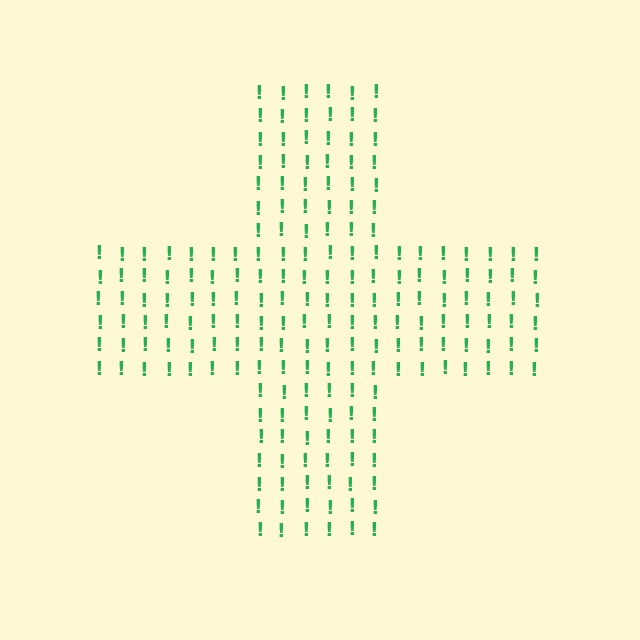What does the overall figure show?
The overall figure shows a cross.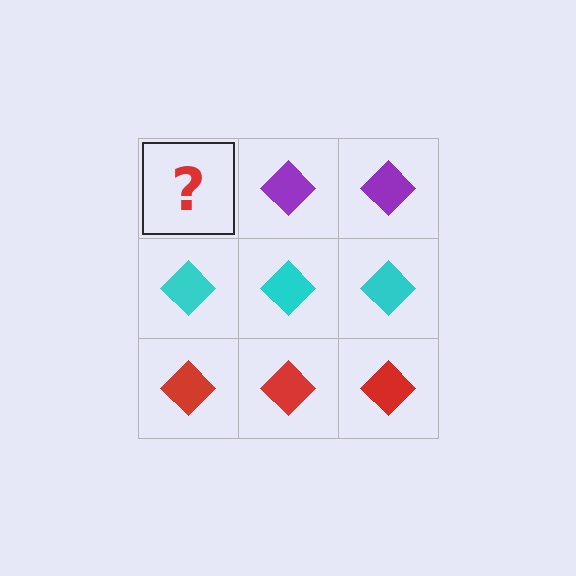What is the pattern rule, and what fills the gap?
The rule is that each row has a consistent color. The gap should be filled with a purple diamond.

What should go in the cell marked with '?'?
The missing cell should contain a purple diamond.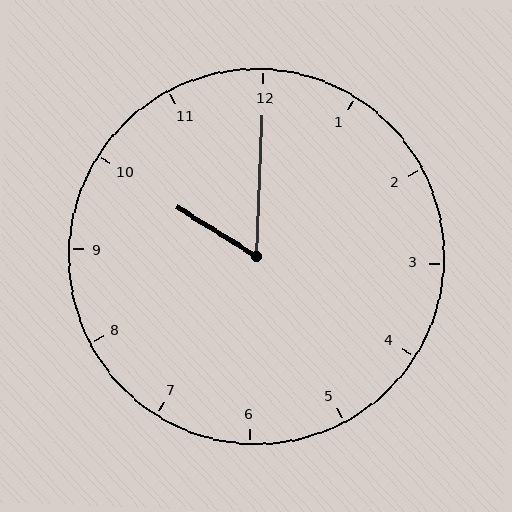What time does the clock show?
10:00.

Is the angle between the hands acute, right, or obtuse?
It is acute.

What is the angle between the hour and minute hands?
Approximately 60 degrees.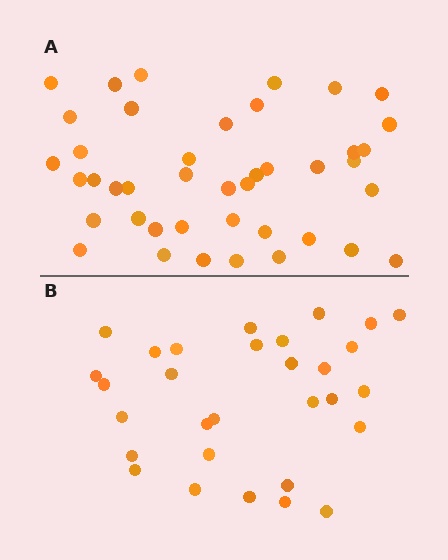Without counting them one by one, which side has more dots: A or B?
Region A (the top region) has more dots.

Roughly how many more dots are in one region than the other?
Region A has roughly 12 or so more dots than region B.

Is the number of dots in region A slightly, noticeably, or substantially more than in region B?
Region A has noticeably more, but not dramatically so. The ratio is roughly 1.4 to 1.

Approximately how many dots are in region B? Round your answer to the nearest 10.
About 30 dots.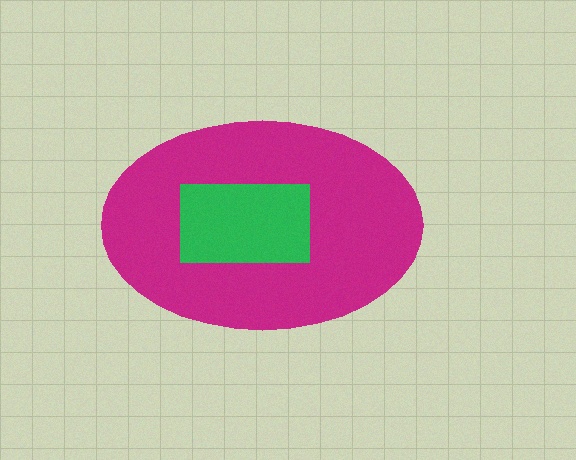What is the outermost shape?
The magenta ellipse.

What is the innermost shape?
The green rectangle.